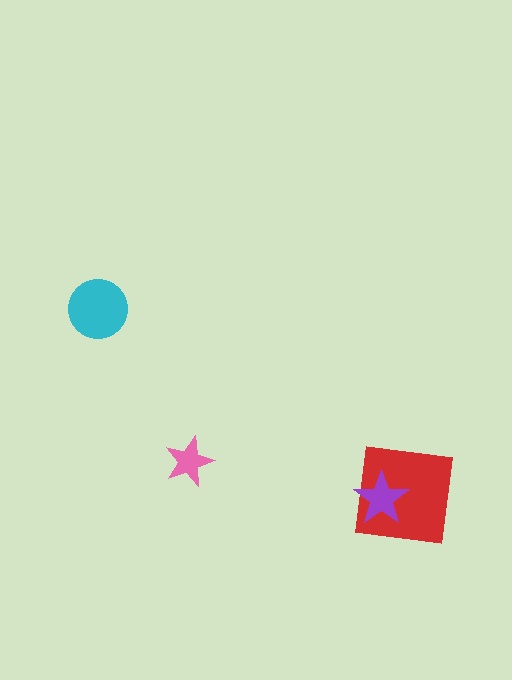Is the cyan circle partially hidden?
No, no other shape covers it.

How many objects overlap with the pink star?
0 objects overlap with the pink star.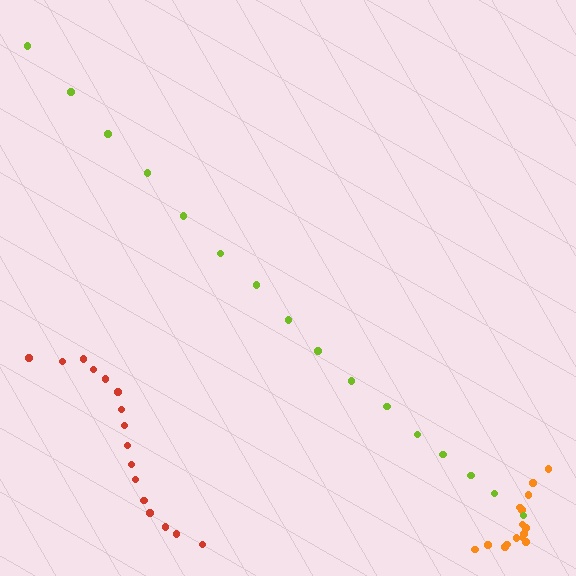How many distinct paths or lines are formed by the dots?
There are 3 distinct paths.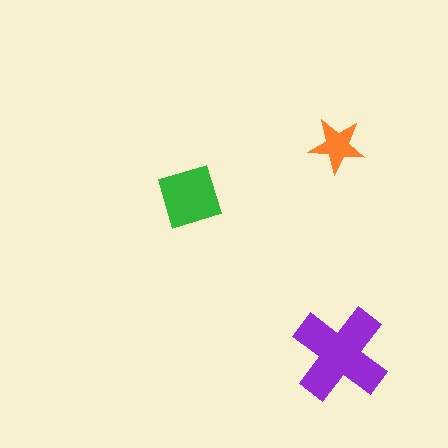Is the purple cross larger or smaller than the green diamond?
Larger.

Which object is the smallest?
The orange star.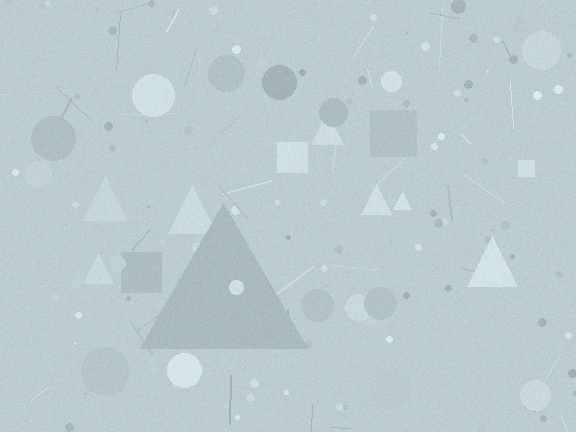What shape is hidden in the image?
A triangle is hidden in the image.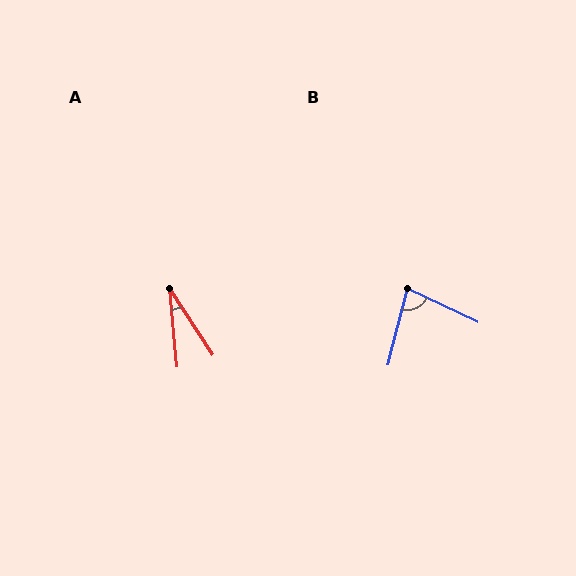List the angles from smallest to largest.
A (28°), B (78°).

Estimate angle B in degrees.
Approximately 78 degrees.